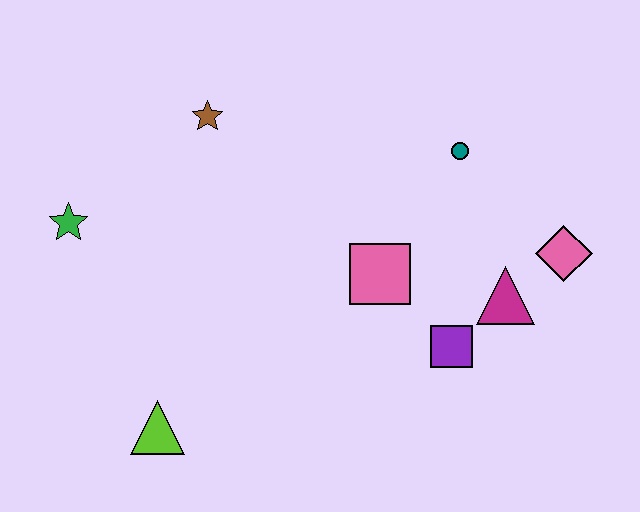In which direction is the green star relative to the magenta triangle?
The green star is to the left of the magenta triangle.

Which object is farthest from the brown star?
The pink diamond is farthest from the brown star.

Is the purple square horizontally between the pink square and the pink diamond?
Yes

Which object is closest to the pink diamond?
The magenta triangle is closest to the pink diamond.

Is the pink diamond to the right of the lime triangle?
Yes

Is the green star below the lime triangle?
No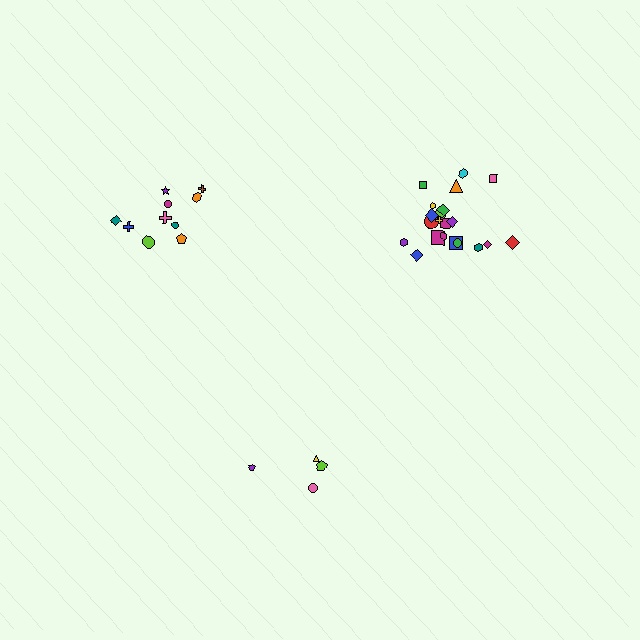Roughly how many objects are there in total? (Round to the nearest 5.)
Roughly 35 objects in total.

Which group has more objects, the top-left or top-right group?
The top-right group.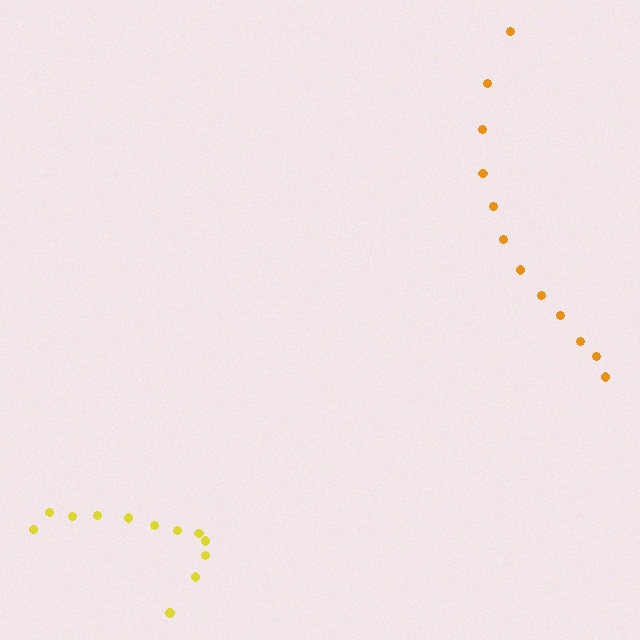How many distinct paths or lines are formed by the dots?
There are 2 distinct paths.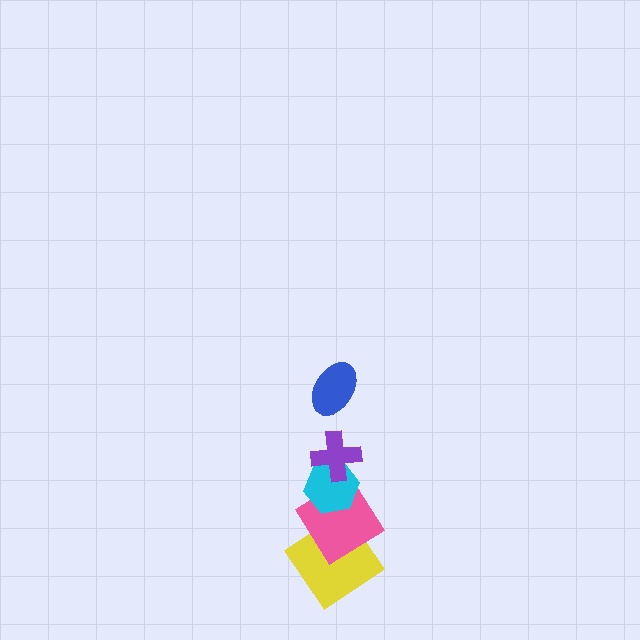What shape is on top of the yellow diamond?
The pink diamond is on top of the yellow diamond.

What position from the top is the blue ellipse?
The blue ellipse is 1st from the top.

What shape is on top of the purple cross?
The blue ellipse is on top of the purple cross.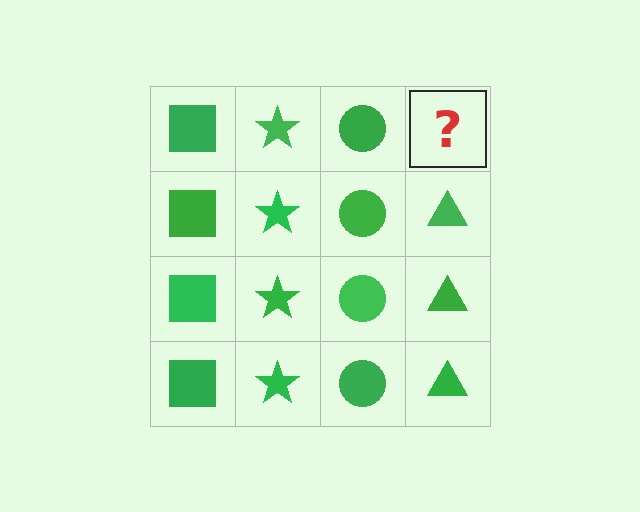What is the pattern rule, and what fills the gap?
The rule is that each column has a consistent shape. The gap should be filled with a green triangle.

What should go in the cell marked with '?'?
The missing cell should contain a green triangle.